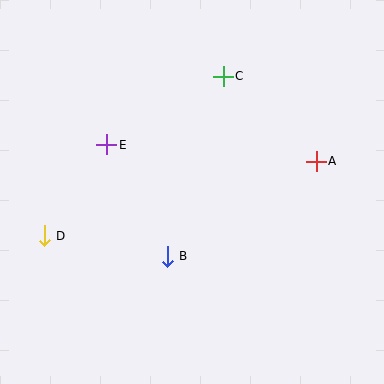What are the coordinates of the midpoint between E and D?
The midpoint between E and D is at (75, 190).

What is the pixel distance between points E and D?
The distance between E and D is 110 pixels.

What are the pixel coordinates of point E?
Point E is at (107, 145).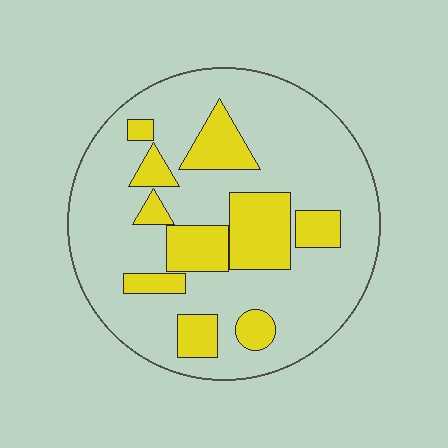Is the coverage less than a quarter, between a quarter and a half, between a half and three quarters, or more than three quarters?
Between a quarter and a half.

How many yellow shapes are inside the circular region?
10.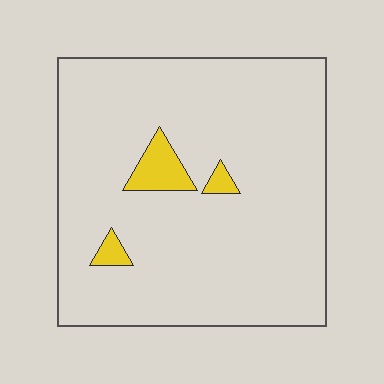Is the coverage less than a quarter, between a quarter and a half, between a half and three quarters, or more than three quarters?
Less than a quarter.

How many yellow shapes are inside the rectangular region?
3.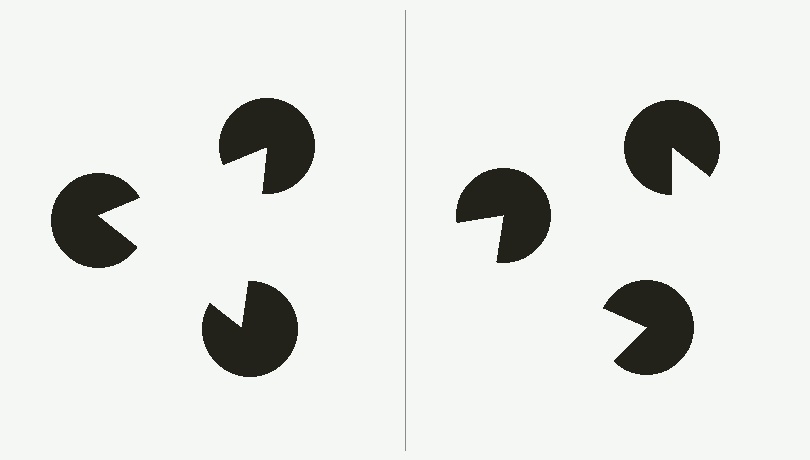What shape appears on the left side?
An illusory triangle.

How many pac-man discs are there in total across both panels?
6 — 3 on each side.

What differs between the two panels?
The pac-man discs are positioned identically on both sides; only the wedge orientations differ. On the left they align to a triangle; on the right they are misaligned.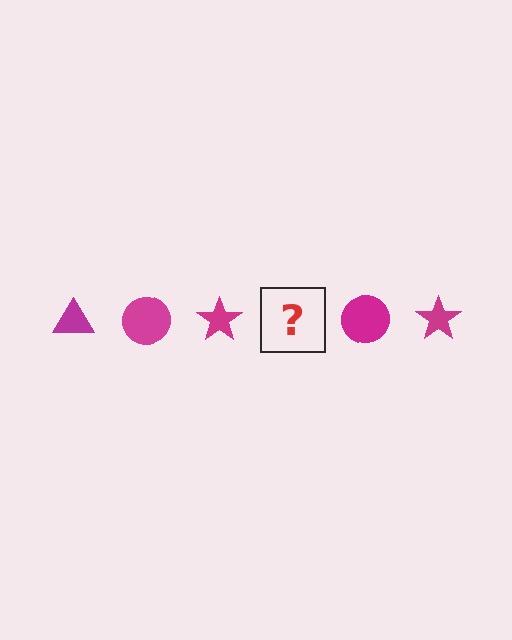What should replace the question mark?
The question mark should be replaced with a magenta triangle.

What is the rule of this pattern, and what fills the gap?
The rule is that the pattern cycles through triangle, circle, star shapes in magenta. The gap should be filled with a magenta triangle.